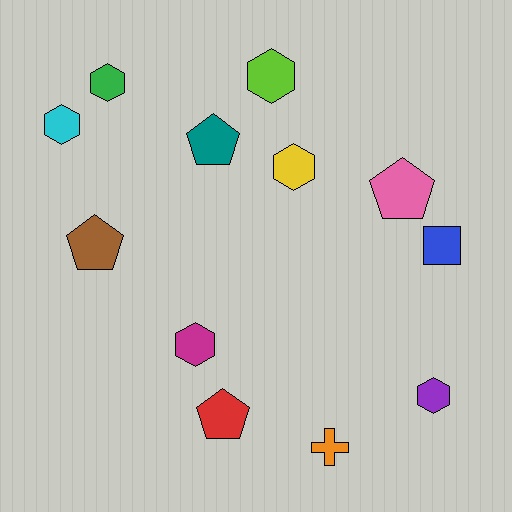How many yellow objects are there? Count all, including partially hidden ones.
There is 1 yellow object.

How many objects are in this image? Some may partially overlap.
There are 12 objects.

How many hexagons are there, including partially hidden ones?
There are 6 hexagons.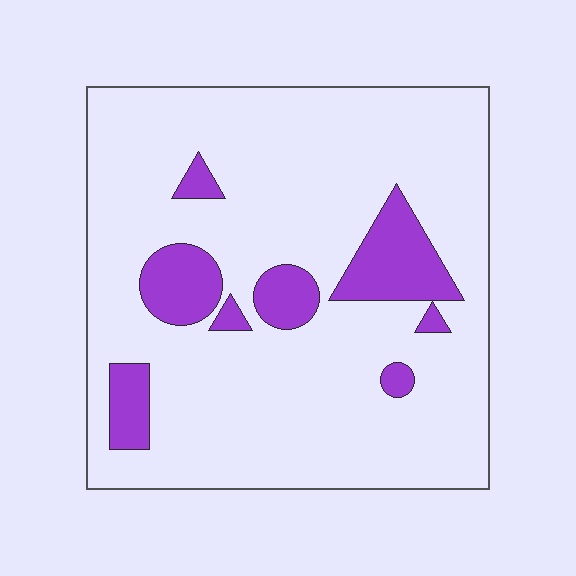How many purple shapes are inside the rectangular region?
8.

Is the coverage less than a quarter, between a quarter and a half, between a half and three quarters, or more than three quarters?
Less than a quarter.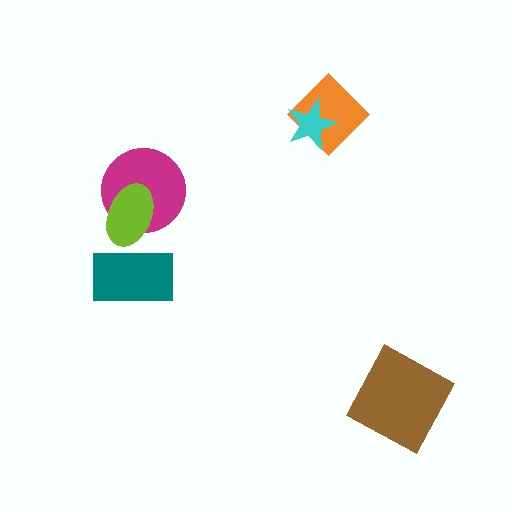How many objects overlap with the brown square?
0 objects overlap with the brown square.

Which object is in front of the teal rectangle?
The lime ellipse is in front of the teal rectangle.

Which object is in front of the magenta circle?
The lime ellipse is in front of the magenta circle.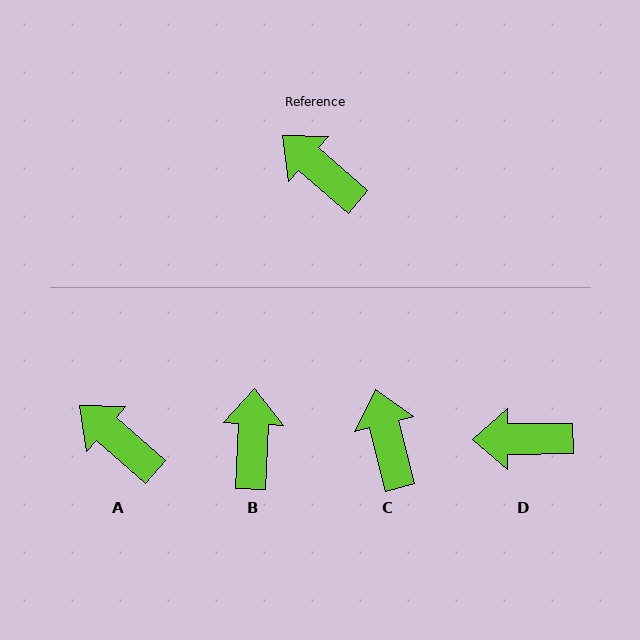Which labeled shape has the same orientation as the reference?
A.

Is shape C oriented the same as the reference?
No, it is off by about 35 degrees.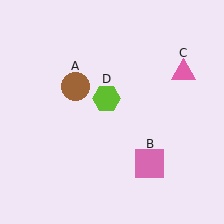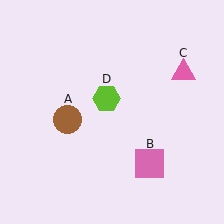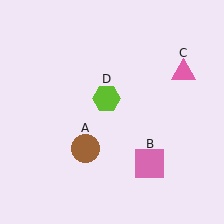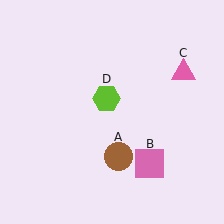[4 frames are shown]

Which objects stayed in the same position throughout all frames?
Pink square (object B) and pink triangle (object C) and lime hexagon (object D) remained stationary.